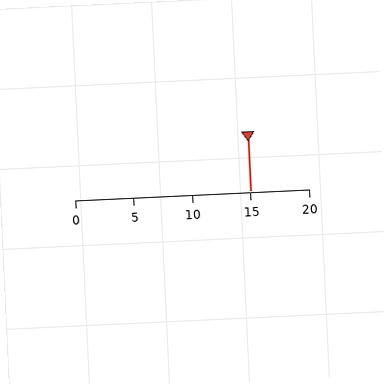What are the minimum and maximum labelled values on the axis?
The axis runs from 0 to 20.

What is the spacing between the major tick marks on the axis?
The major ticks are spaced 5 apart.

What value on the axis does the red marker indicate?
The marker indicates approximately 15.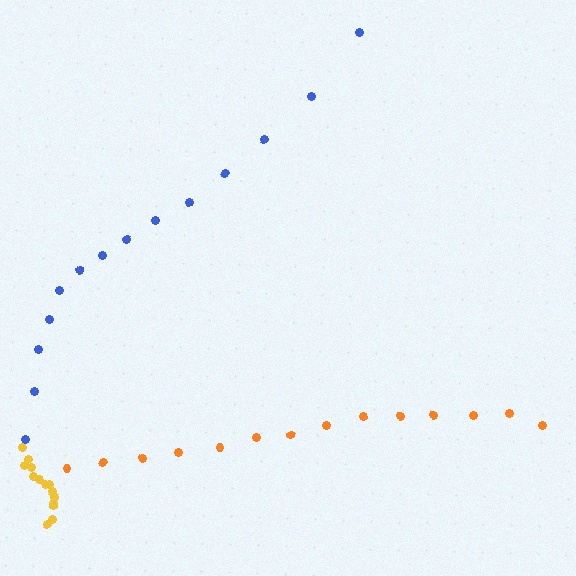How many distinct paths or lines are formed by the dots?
There are 3 distinct paths.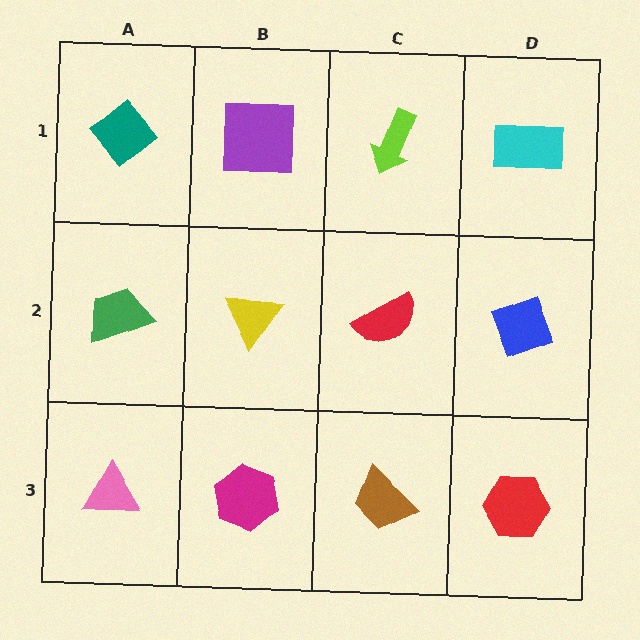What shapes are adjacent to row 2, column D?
A cyan rectangle (row 1, column D), a red hexagon (row 3, column D), a red semicircle (row 2, column C).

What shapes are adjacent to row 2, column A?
A teal diamond (row 1, column A), a pink triangle (row 3, column A), a yellow triangle (row 2, column B).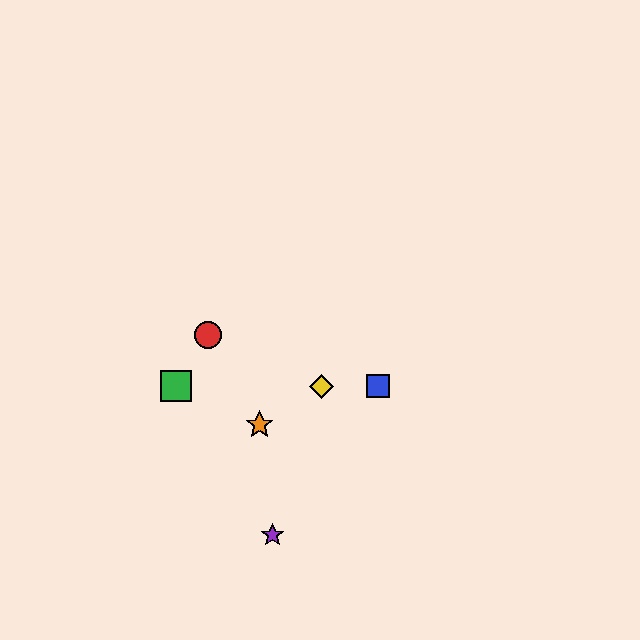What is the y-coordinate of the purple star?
The purple star is at y≈535.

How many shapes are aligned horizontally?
3 shapes (the blue square, the green square, the yellow diamond) are aligned horizontally.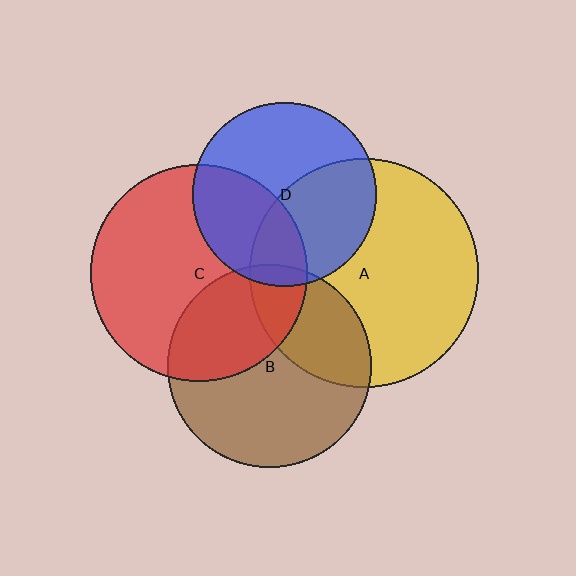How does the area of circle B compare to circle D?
Approximately 1.2 times.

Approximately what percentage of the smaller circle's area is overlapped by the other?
Approximately 30%.